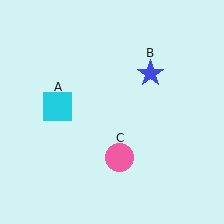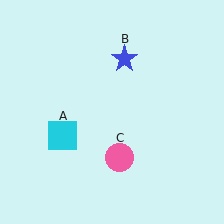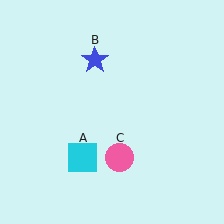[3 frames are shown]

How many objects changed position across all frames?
2 objects changed position: cyan square (object A), blue star (object B).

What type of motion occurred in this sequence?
The cyan square (object A), blue star (object B) rotated counterclockwise around the center of the scene.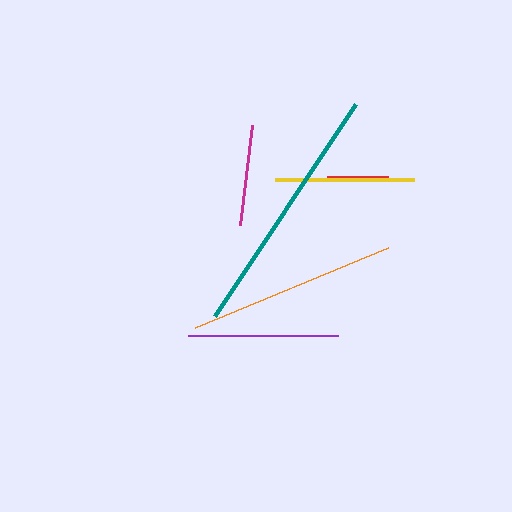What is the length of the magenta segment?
The magenta segment is approximately 101 pixels long.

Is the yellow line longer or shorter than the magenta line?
The yellow line is longer than the magenta line.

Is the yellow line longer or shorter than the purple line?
The purple line is longer than the yellow line.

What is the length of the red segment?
The red segment is approximately 61 pixels long.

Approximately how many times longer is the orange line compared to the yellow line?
The orange line is approximately 1.5 times the length of the yellow line.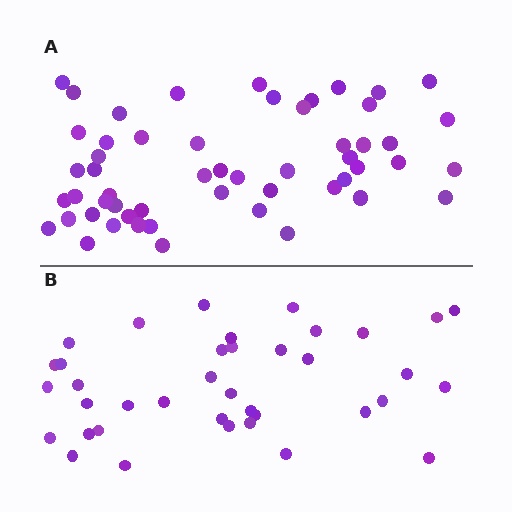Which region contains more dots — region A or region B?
Region A (the top region) has more dots.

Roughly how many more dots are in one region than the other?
Region A has approximately 15 more dots than region B.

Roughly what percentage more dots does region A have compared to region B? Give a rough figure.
About 40% more.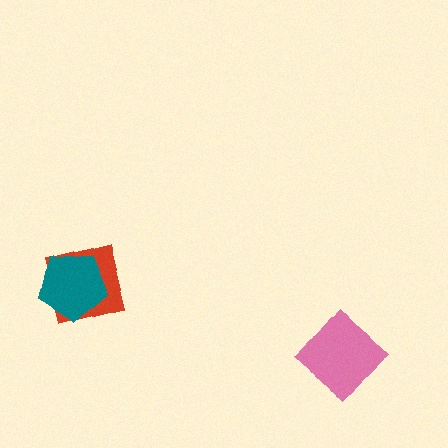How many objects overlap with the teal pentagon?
1 object overlaps with the teal pentagon.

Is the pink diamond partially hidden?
No, no other shape covers it.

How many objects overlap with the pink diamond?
0 objects overlap with the pink diamond.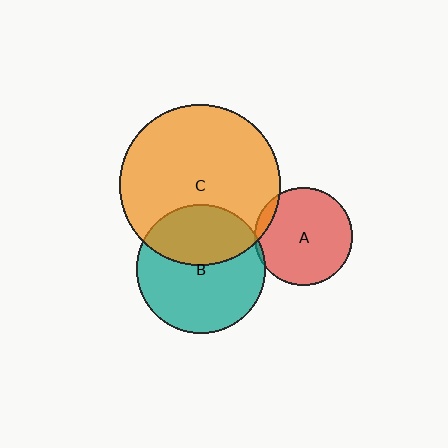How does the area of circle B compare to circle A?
Approximately 1.7 times.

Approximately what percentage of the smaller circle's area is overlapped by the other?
Approximately 40%.